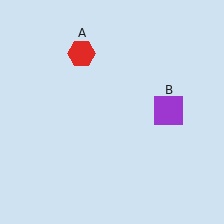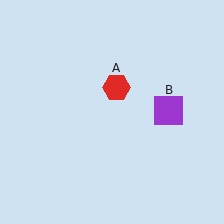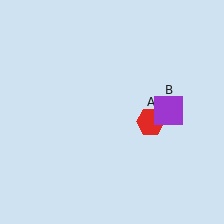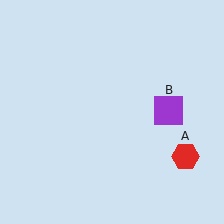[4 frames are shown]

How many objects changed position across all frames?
1 object changed position: red hexagon (object A).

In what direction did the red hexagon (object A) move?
The red hexagon (object A) moved down and to the right.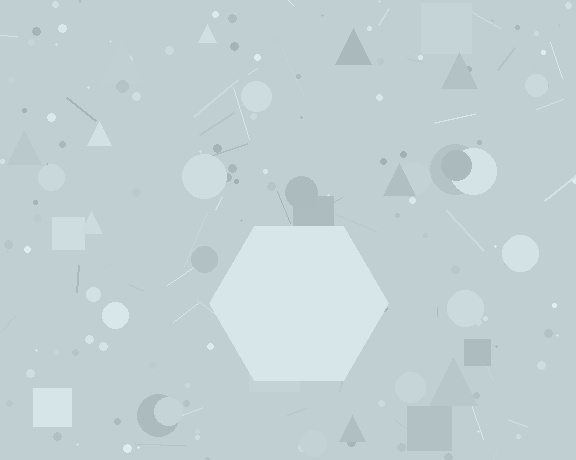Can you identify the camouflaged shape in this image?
The camouflaged shape is a hexagon.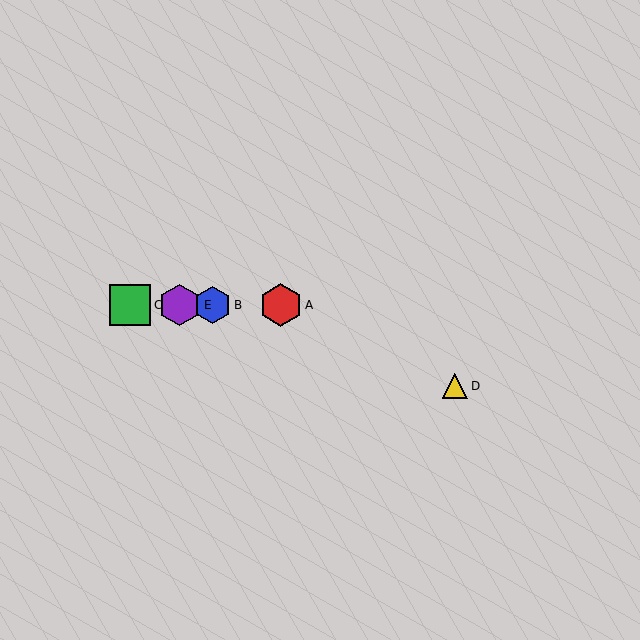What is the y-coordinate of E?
Object E is at y≈305.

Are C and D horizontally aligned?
No, C is at y≈305 and D is at y≈386.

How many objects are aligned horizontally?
4 objects (A, B, C, E) are aligned horizontally.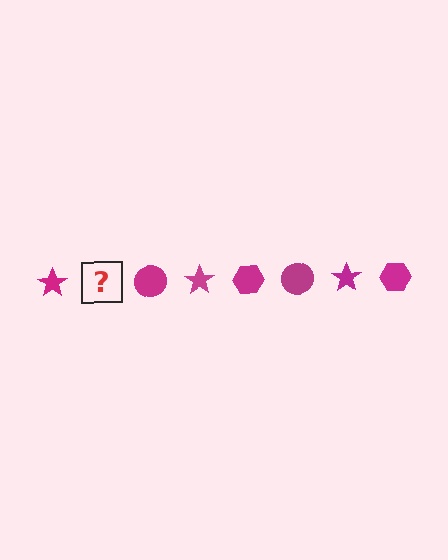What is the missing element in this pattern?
The missing element is a magenta hexagon.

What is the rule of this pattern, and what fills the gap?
The rule is that the pattern cycles through star, hexagon, circle shapes in magenta. The gap should be filled with a magenta hexagon.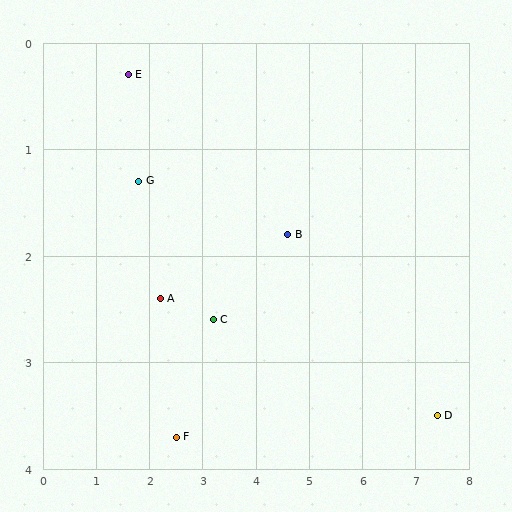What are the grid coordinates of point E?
Point E is at approximately (1.6, 0.3).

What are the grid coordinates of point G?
Point G is at approximately (1.8, 1.3).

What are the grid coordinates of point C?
Point C is at approximately (3.2, 2.6).